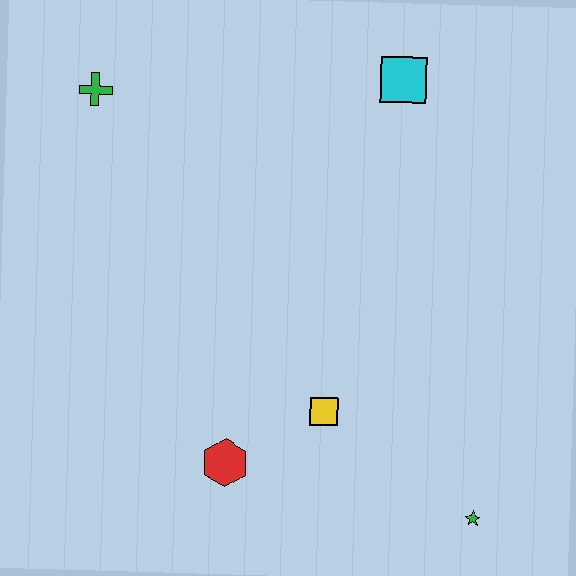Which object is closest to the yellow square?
The red hexagon is closest to the yellow square.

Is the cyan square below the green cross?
No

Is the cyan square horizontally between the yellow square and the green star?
Yes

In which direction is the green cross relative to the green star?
The green cross is above the green star.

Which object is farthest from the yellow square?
The green cross is farthest from the yellow square.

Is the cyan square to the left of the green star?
Yes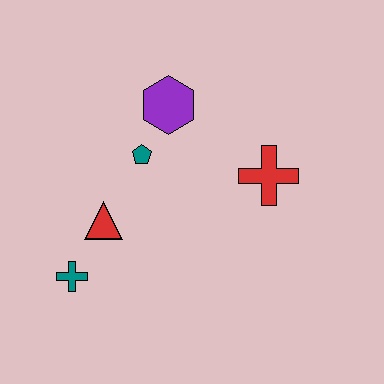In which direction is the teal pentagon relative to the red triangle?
The teal pentagon is above the red triangle.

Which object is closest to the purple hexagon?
The teal pentagon is closest to the purple hexagon.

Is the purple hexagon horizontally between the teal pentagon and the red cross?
Yes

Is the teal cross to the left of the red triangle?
Yes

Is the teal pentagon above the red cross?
Yes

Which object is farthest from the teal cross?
The red cross is farthest from the teal cross.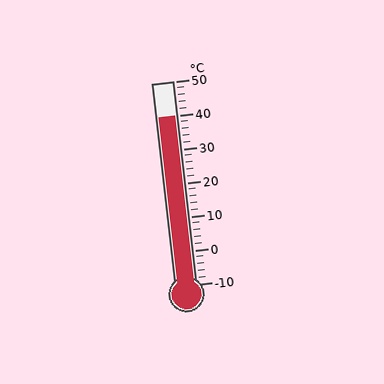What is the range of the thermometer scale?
The thermometer scale ranges from -10°C to 50°C.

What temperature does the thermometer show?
The thermometer shows approximately 40°C.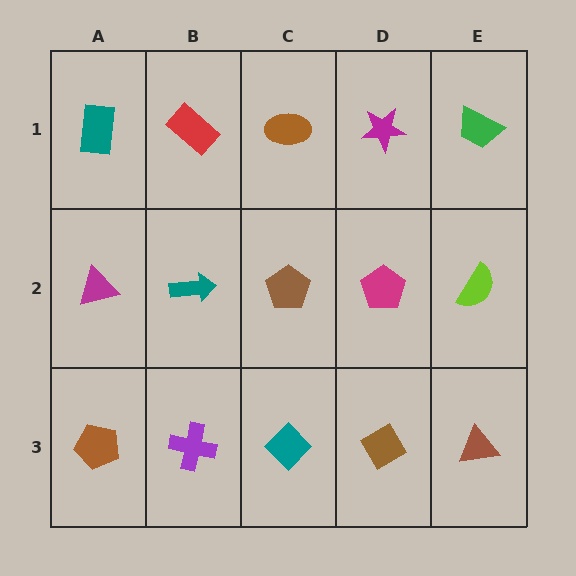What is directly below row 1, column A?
A magenta triangle.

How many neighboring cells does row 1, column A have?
2.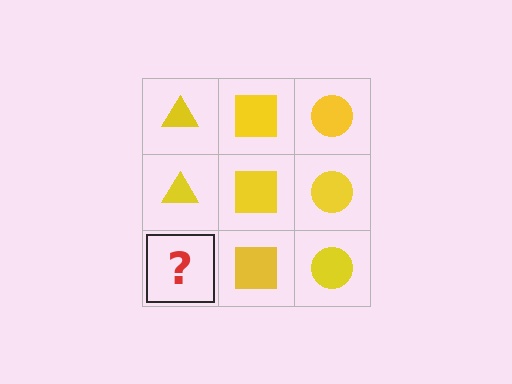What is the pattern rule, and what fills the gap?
The rule is that each column has a consistent shape. The gap should be filled with a yellow triangle.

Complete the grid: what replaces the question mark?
The question mark should be replaced with a yellow triangle.